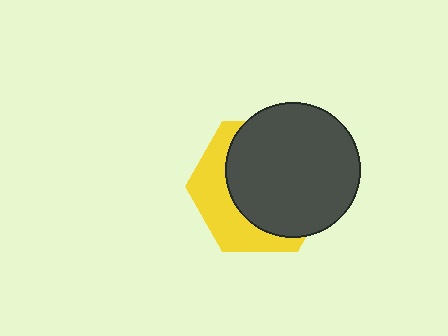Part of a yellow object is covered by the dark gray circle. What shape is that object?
It is a hexagon.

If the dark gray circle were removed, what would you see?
You would see the complete yellow hexagon.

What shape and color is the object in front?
The object in front is a dark gray circle.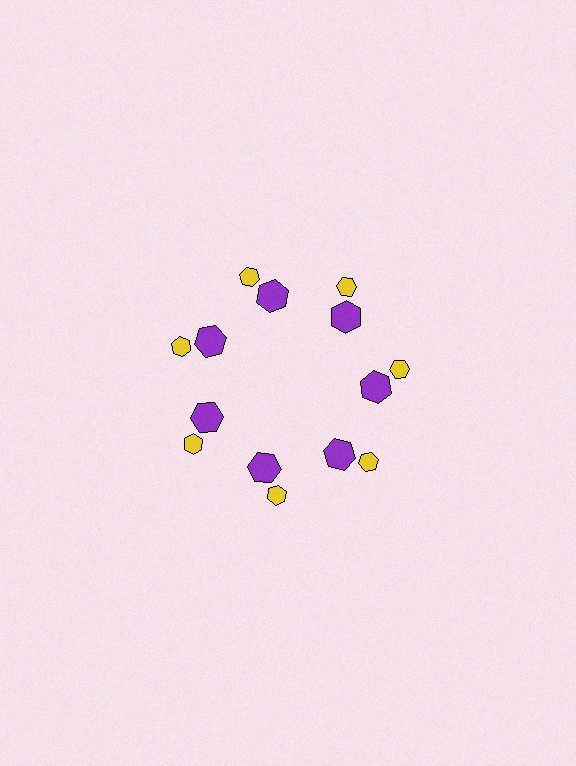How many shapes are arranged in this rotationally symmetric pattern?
There are 14 shapes, arranged in 7 groups of 2.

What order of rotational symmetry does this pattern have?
This pattern has 7-fold rotational symmetry.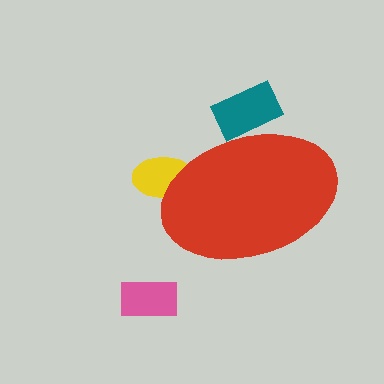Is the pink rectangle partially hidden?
No, the pink rectangle is fully visible.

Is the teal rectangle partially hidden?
Yes, the teal rectangle is partially hidden behind the red ellipse.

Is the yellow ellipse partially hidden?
Yes, the yellow ellipse is partially hidden behind the red ellipse.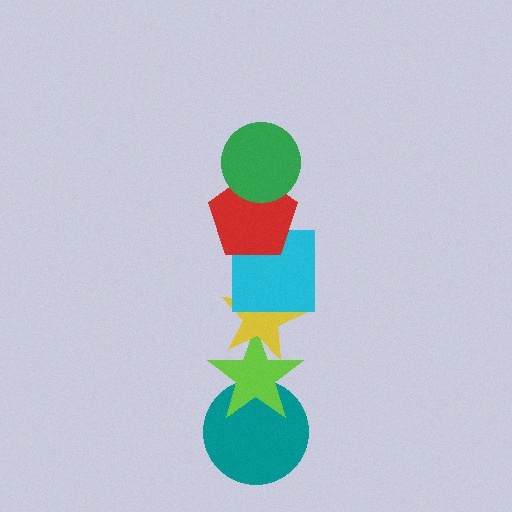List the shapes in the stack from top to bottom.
From top to bottom: the green circle, the red pentagon, the cyan square, the yellow star, the lime star, the teal circle.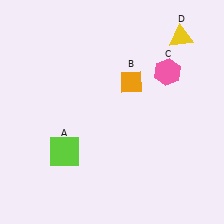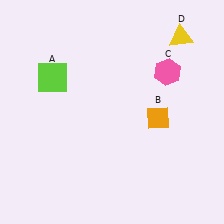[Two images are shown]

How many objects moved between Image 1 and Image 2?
2 objects moved between the two images.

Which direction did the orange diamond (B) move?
The orange diamond (B) moved down.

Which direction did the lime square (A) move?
The lime square (A) moved up.